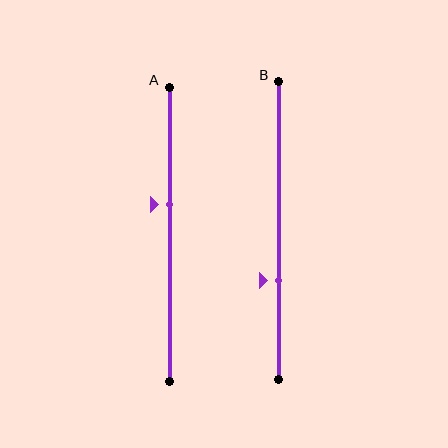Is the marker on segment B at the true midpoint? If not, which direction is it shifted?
No, the marker on segment B is shifted downward by about 17% of the segment length.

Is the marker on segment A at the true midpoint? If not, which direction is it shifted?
No, the marker on segment A is shifted upward by about 10% of the segment length.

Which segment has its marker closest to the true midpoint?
Segment A has its marker closest to the true midpoint.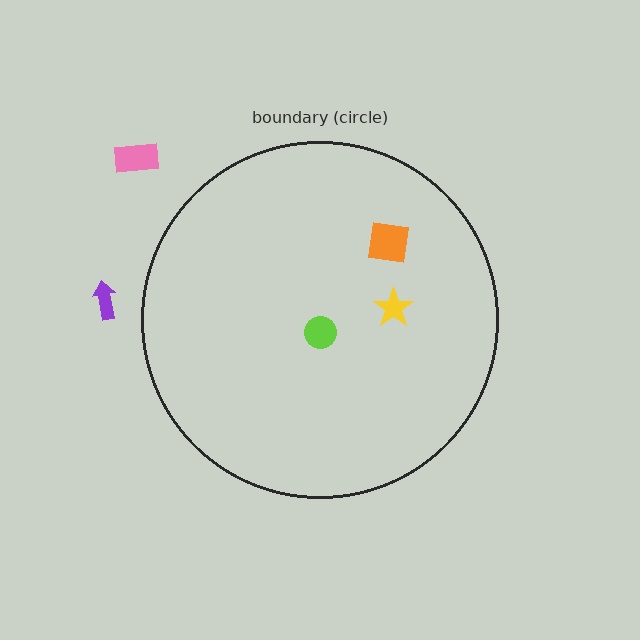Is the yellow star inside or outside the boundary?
Inside.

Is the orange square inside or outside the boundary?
Inside.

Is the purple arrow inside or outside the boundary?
Outside.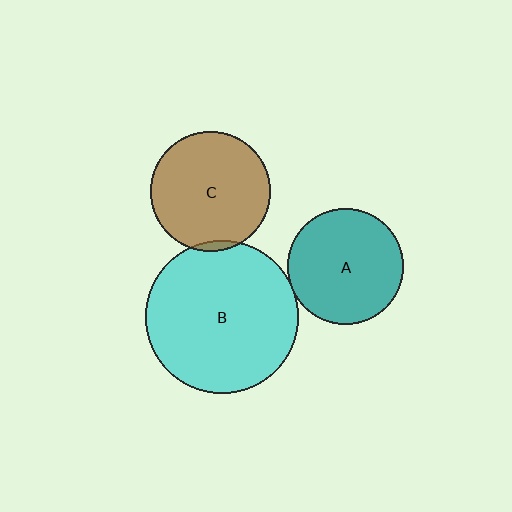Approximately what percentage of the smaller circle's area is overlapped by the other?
Approximately 5%.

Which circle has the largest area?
Circle B (cyan).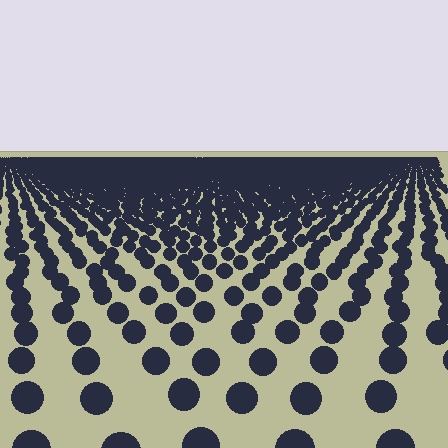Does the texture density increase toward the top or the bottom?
Density increases toward the top.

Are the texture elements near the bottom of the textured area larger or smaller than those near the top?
Larger. Near the bottom, elements are closer to the viewer and appear at a bigger on-screen size.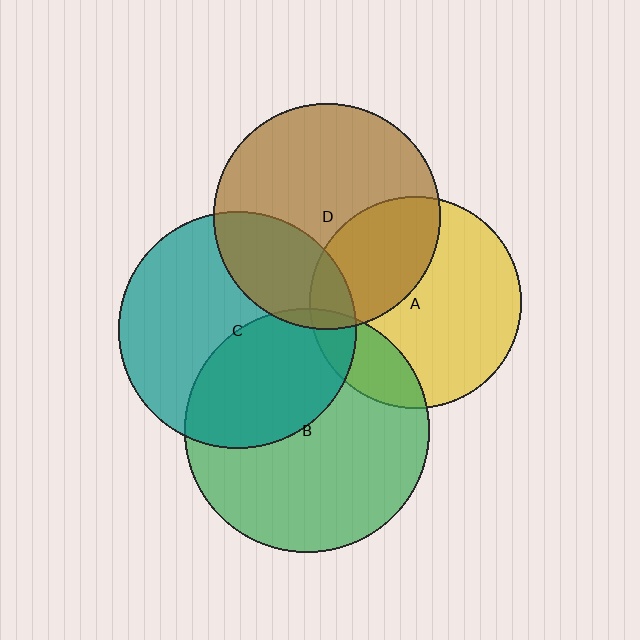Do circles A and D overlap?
Yes.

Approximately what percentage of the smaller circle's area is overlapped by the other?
Approximately 35%.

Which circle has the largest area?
Circle B (green).